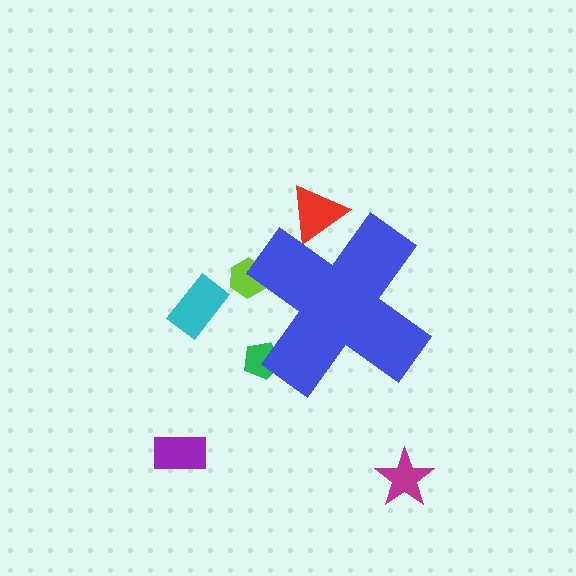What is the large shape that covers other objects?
A blue cross.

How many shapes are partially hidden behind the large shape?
3 shapes are partially hidden.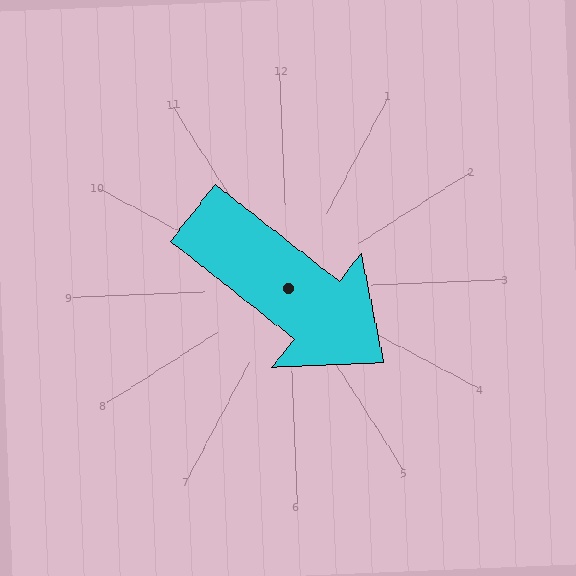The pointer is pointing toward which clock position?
Roughly 4 o'clock.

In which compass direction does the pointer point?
Southeast.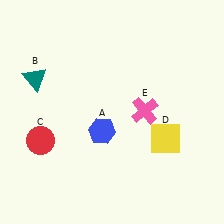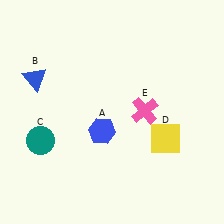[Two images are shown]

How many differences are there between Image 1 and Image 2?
There are 2 differences between the two images.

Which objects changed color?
B changed from teal to blue. C changed from red to teal.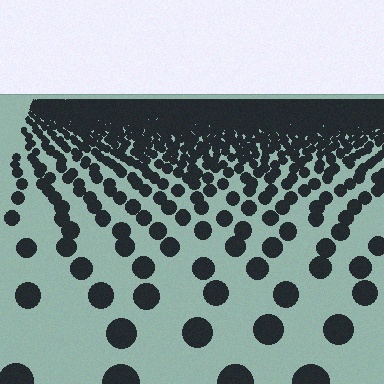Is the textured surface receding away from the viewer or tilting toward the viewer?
The surface is receding away from the viewer. Texture elements get smaller and denser toward the top.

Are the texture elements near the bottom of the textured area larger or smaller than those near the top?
Larger. Near the bottom, elements are closer to the viewer and appear at a bigger on-screen size.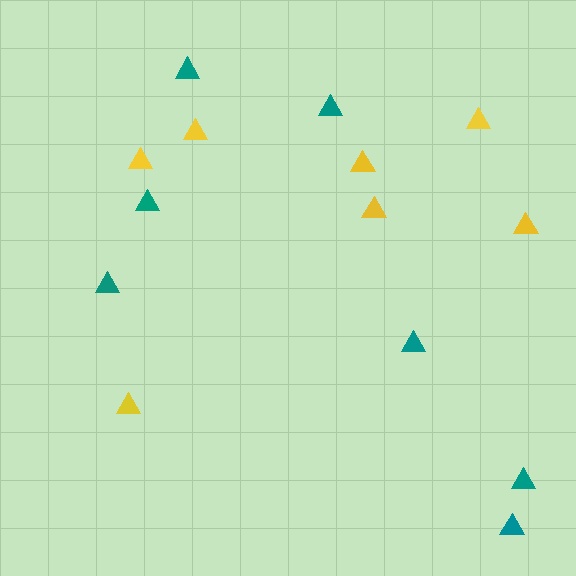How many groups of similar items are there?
There are 2 groups: one group of teal triangles (7) and one group of yellow triangles (7).